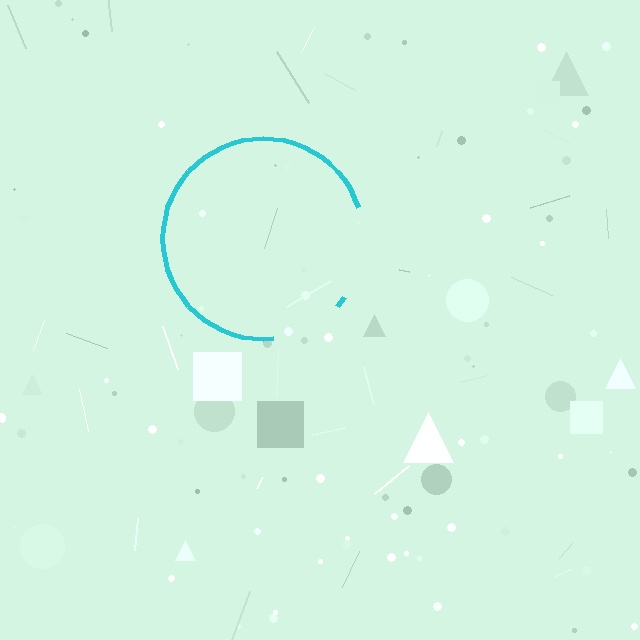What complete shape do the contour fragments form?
The contour fragments form a circle.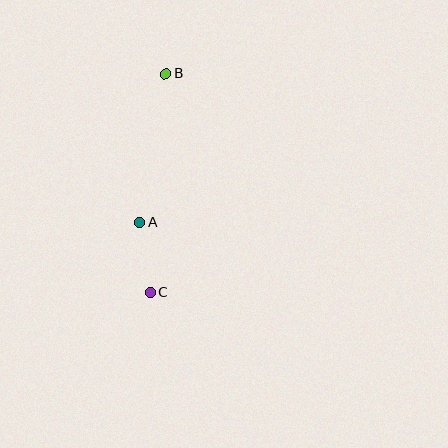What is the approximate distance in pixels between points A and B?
The distance between A and B is approximately 151 pixels.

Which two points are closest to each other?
Points A and C are closest to each other.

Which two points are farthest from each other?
Points B and C are farthest from each other.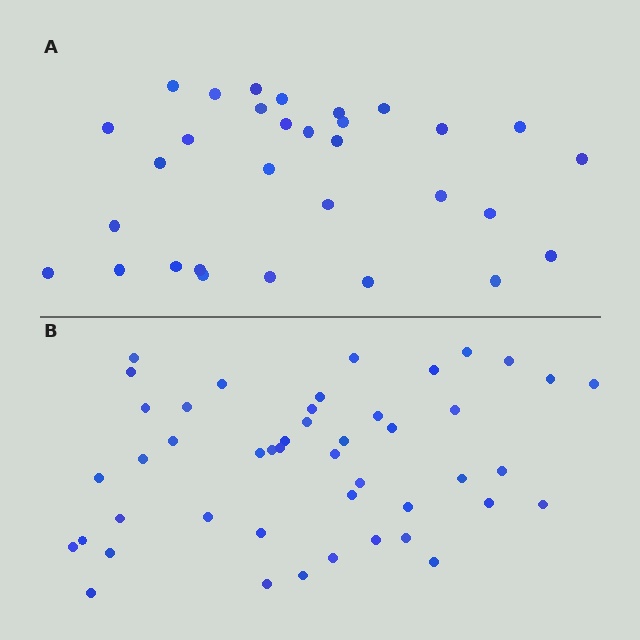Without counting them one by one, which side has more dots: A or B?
Region B (the bottom region) has more dots.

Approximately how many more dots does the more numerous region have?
Region B has approximately 15 more dots than region A.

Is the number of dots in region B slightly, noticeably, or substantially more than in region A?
Region B has substantially more. The ratio is roughly 1.5 to 1.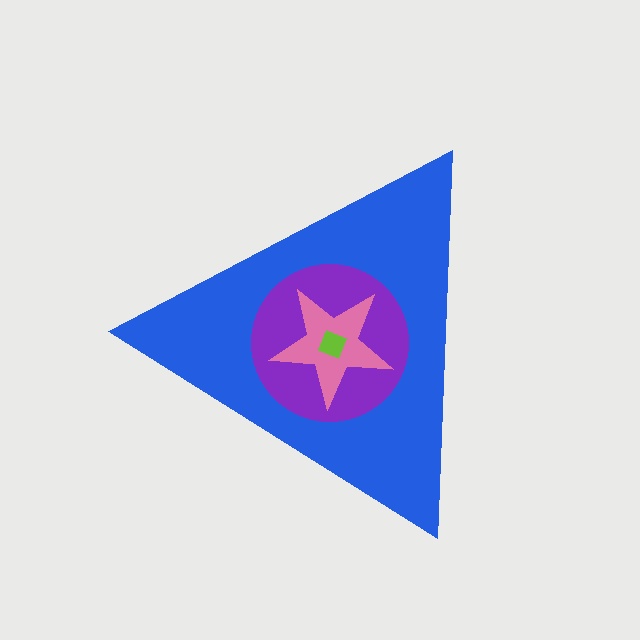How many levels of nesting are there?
4.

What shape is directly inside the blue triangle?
The purple circle.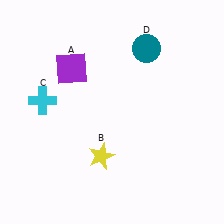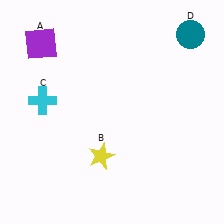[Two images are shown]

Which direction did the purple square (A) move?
The purple square (A) moved left.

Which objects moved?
The objects that moved are: the purple square (A), the teal circle (D).